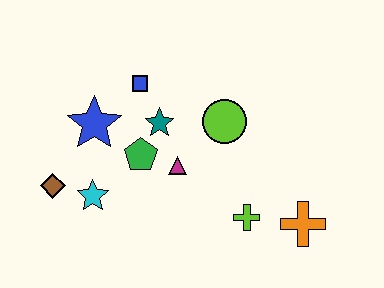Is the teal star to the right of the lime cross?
No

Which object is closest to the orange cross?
The lime cross is closest to the orange cross.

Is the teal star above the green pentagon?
Yes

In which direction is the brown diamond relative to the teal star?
The brown diamond is to the left of the teal star.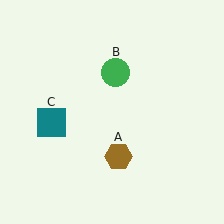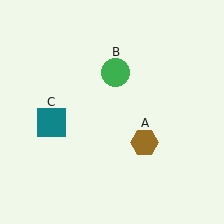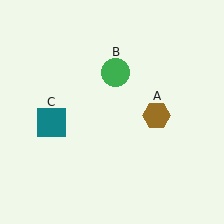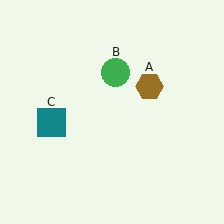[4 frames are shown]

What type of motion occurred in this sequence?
The brown hexagon (object A) rotated counterclockwise around the center of the scene.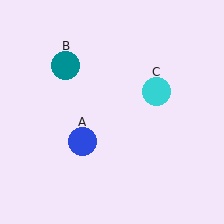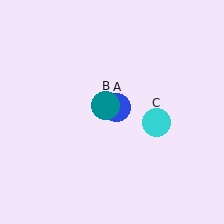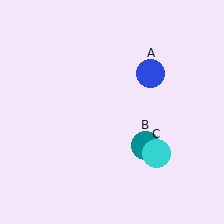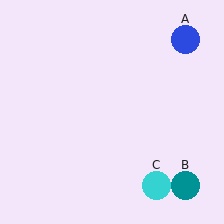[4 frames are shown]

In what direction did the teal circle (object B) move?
The teal circle (object B) moved down and to the right.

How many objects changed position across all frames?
3 objects changed position: blue circle (object A), teal circle (object B), cyan circle (object C).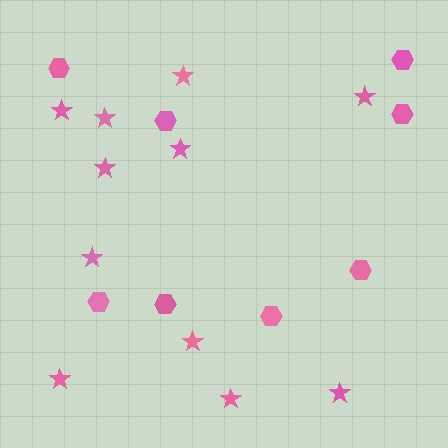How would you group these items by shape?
There are 2 groups: one group of stars (11) and one group of hexagons (8).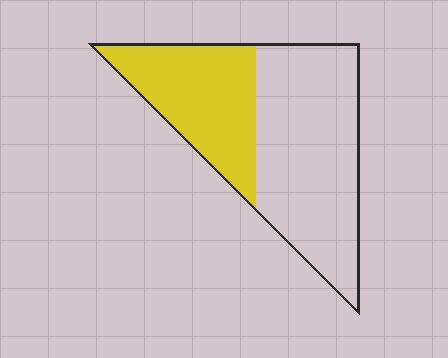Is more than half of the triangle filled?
No.